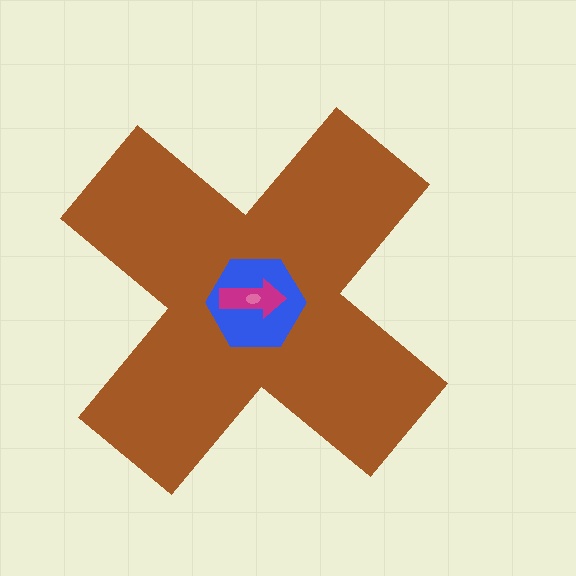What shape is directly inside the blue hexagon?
The magenta arrow.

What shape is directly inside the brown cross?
The blue hexagon.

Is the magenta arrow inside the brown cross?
Yes.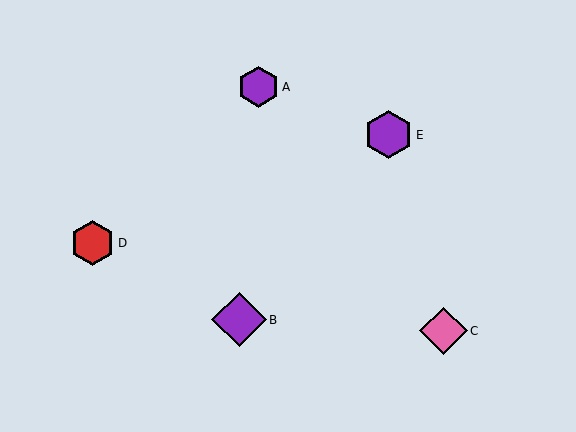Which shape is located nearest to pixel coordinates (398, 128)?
The purple hexagon (labeled E) at (389, 135) is nearest to that location.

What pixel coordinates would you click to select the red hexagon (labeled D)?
Click at (92, 243) to select the red hexagon D.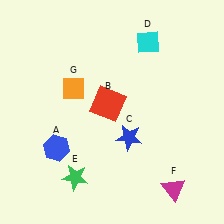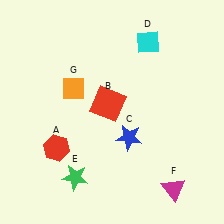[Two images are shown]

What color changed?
The hexagon (A) changed from blue in Image 1 to red in Image 2.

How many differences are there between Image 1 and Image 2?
There is 1 difference between the two images.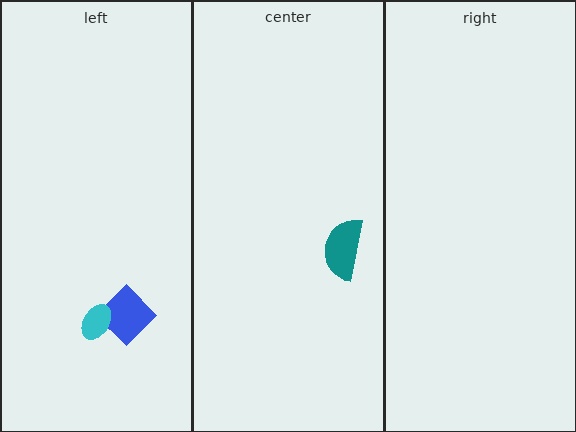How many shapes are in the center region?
1.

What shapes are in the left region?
The blue diamond, the cyan ellipse.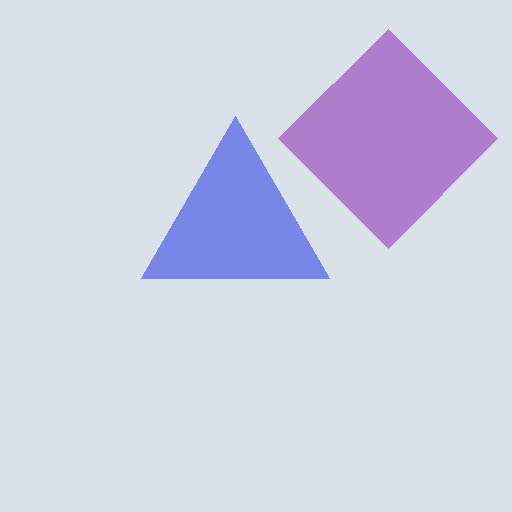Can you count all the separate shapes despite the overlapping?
Yes, there are 2 separate shapes.